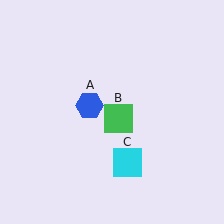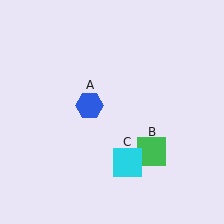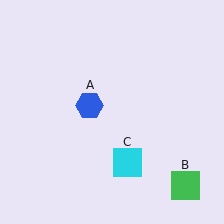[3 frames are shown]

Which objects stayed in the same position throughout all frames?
Blue hexagon (object A) and cyan square (object C) remained stationary.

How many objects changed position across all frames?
1 object changed position: green square (object B).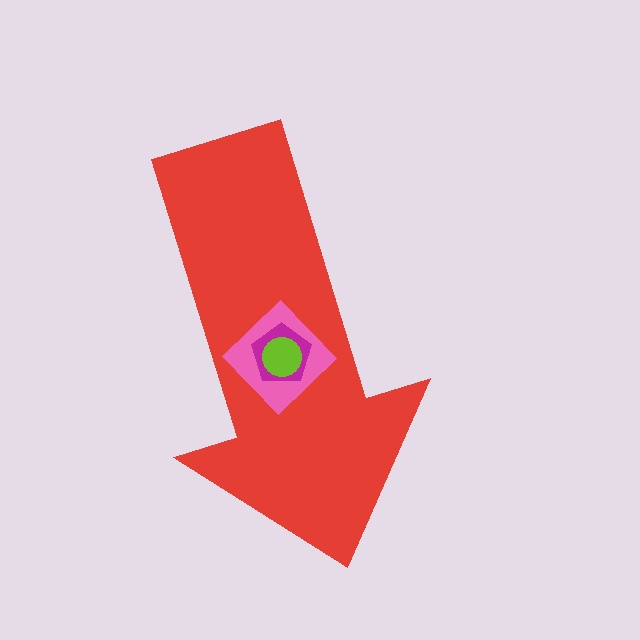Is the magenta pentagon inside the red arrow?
Yes.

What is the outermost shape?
The red arrow.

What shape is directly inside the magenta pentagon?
The lime circle.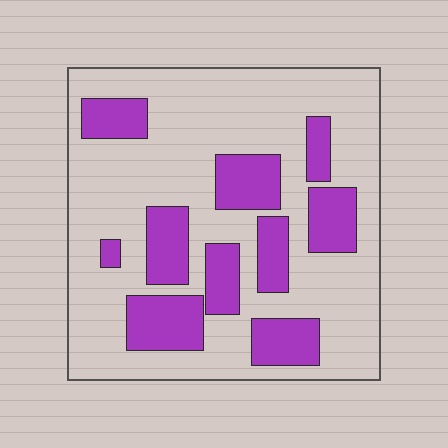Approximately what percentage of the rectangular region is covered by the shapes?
Approximately 30%.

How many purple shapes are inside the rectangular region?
10.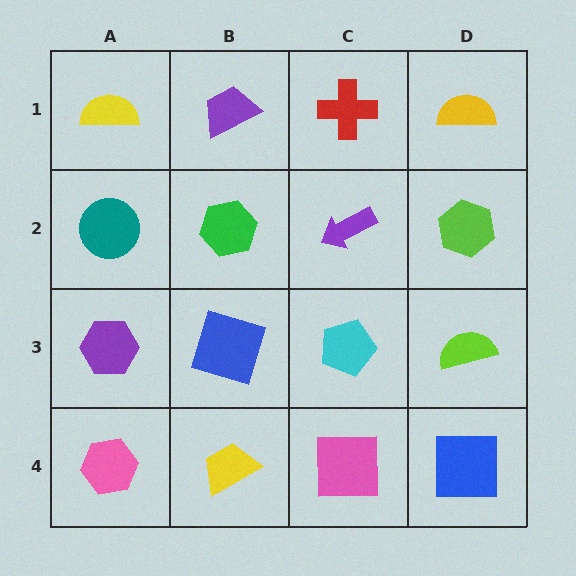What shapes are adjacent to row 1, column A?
A teal circle (row 2, column A), a purple trapezoid (row 1, column B).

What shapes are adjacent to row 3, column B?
A green hexagon (row 2, column B), a yellow trapezoid (row 4, column B), a purple hexagon (row 3, column A), a cyan pentagon (row 3, column C).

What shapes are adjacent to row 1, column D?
A lime hexagon (row 2, column D), a red cross (row 1, column C).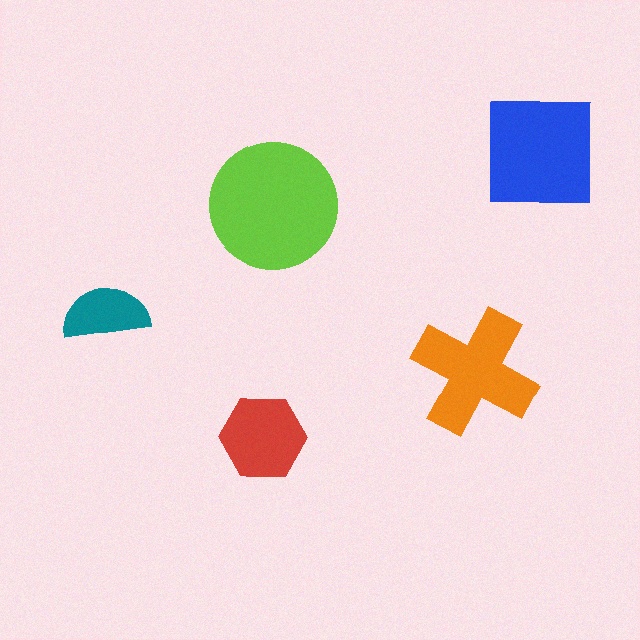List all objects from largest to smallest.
The lime circle, the blue square, the orange cross, the red hexagon, the teal semicircle.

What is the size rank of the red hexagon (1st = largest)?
4th.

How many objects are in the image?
There are 5 objects in the image.